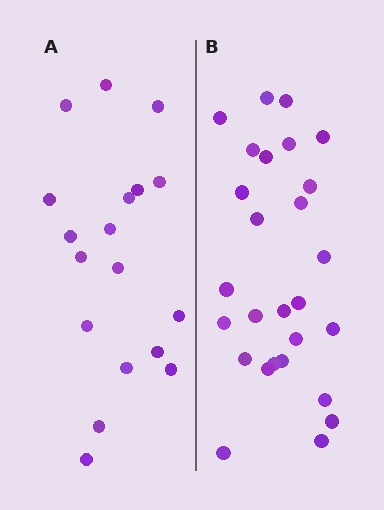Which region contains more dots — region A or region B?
Region B (the right region) has more dots.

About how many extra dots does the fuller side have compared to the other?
Region B has roughly 8 or so more dots than region A.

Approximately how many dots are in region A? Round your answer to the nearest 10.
About 20 dots. (The exact count is 18, which rounds to 20.)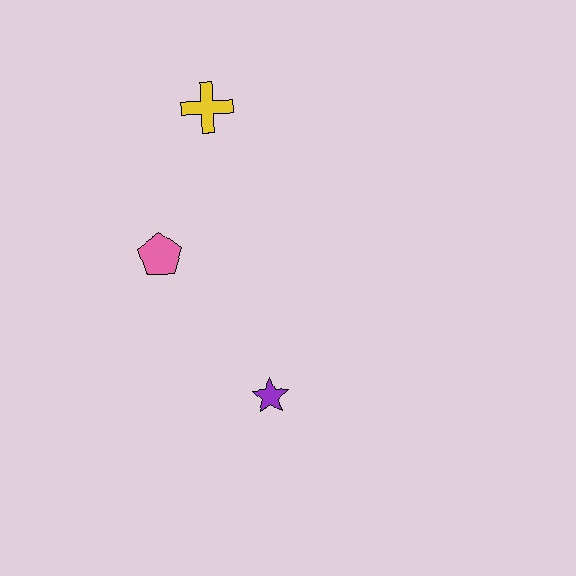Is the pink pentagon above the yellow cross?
No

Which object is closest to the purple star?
The pink pentagon is closest to the purple star.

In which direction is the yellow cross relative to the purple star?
The yellow cross is above the purple star.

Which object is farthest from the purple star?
The yellow cross is farthest from the purple star.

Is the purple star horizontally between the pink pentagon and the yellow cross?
No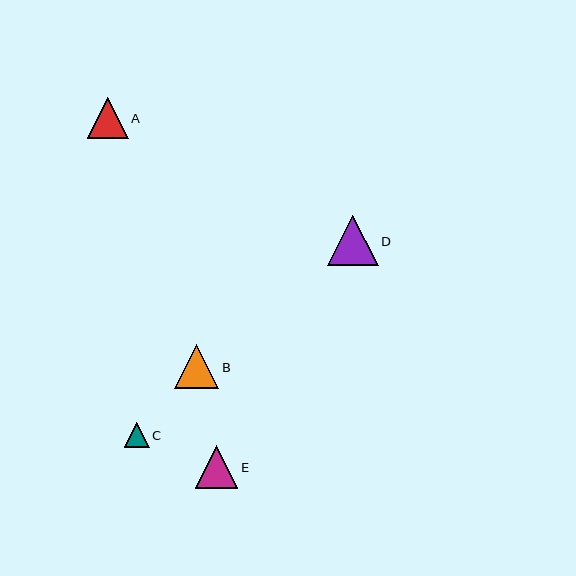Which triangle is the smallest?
Triangle C is the smallest with a size of approximately 25 pixels.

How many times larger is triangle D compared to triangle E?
Triangle D is approximately 1.2 times the size of triangle E.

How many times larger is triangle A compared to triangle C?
Triangle A is approximately 1.6 times the size of triangle C.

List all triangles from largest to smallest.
From largest to smallest: D, B, E, A, C.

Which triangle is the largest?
Triangle D is the largest with a size of approximately 51 pixels.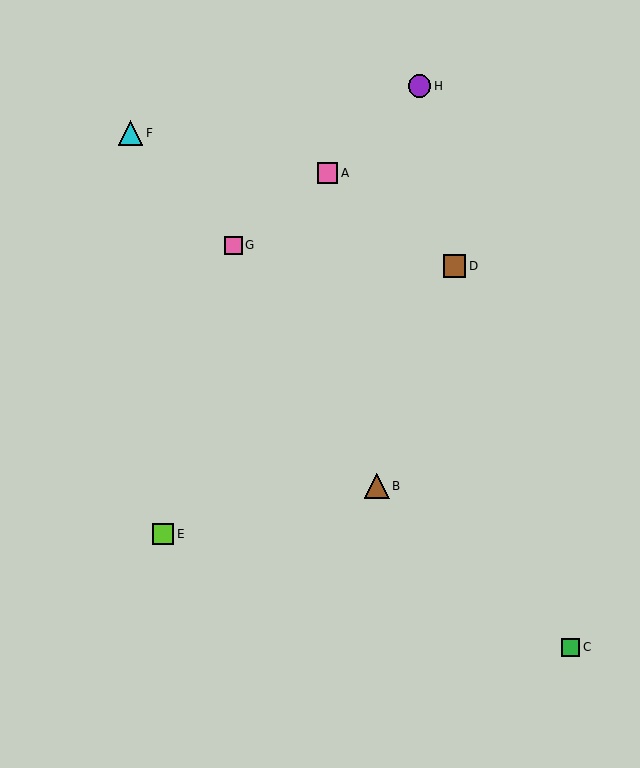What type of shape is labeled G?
Shape G is a pink square.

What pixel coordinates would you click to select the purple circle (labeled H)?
Click at (419, 86) to select the purple circle H.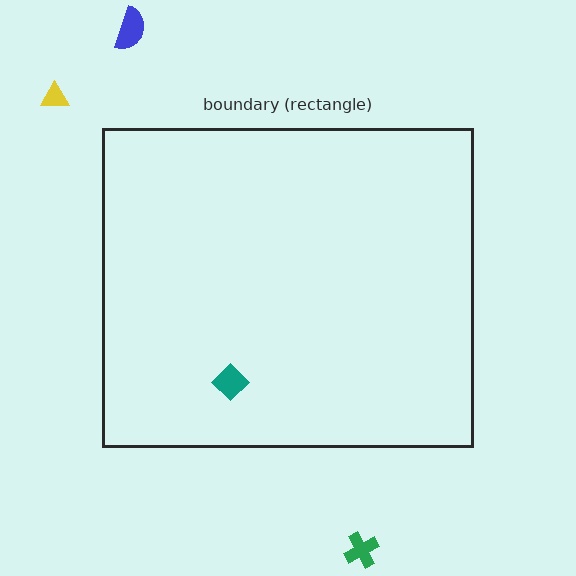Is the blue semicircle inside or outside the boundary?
Outside.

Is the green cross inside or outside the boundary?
Outside.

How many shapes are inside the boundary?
1 inside, 3 outside.